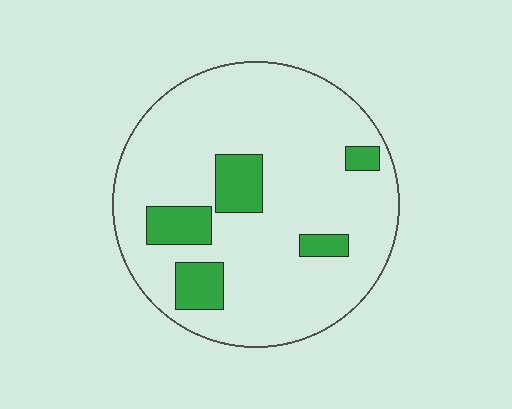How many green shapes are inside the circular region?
5.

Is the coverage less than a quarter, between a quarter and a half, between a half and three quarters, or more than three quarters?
Less than a quarter.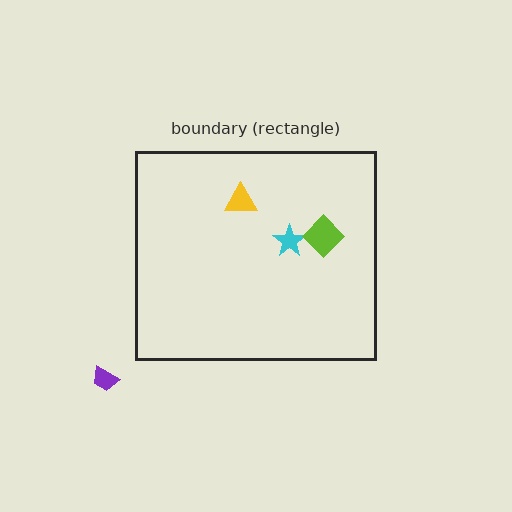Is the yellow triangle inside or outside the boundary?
Inside.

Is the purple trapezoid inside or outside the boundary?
Outside.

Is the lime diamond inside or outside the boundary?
Inside.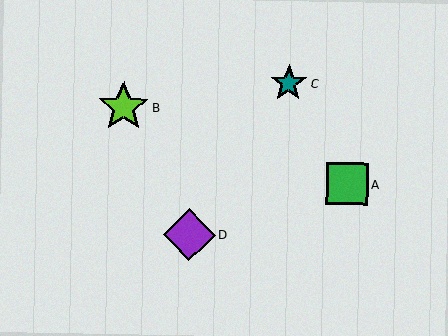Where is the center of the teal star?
The center of the teal star is at (289, 83).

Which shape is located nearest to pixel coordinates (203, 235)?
The purple diamond (labeled D) at (189, 235) is nearest to that location.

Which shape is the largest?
The purple diamond (labeled D) is the largest.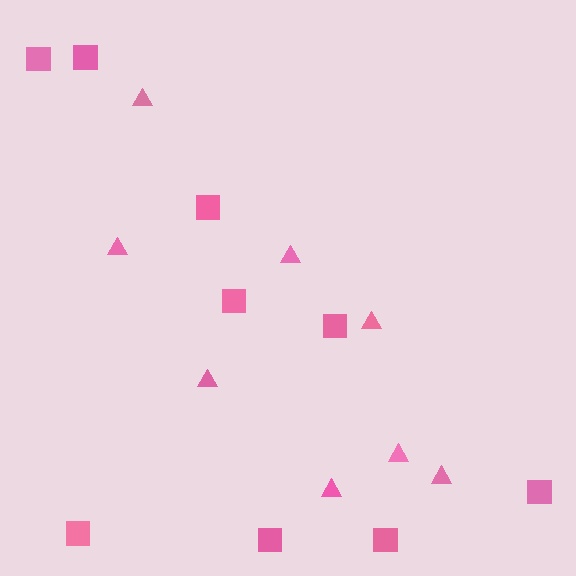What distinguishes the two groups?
There are 2 groups: one group of triangles (8) and one group of squares (9).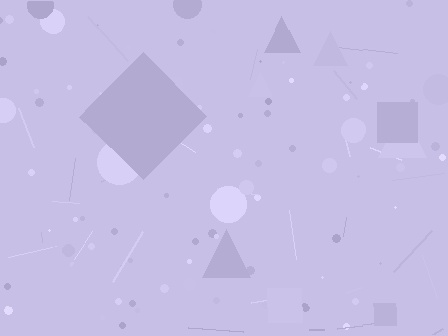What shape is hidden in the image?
A diamond is hidden in the image.